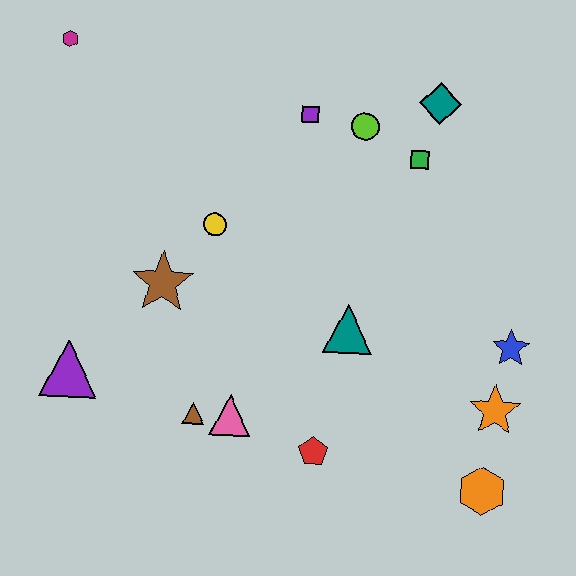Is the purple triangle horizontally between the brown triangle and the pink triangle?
No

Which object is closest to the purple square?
The lime circle is closest to the purple square.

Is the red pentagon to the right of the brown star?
Yes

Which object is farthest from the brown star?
The orange hexagon is farthest from the brown star.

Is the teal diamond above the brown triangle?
Yes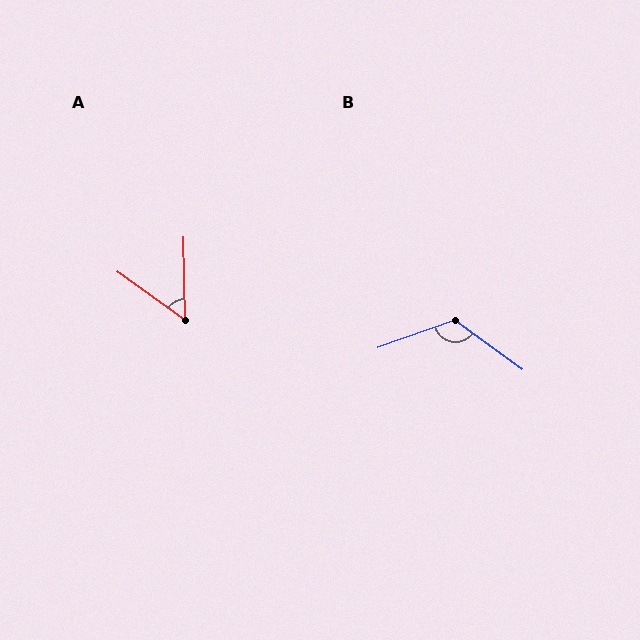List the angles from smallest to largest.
A (53°), B (125°).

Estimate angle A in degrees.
Approximately 53 degrees.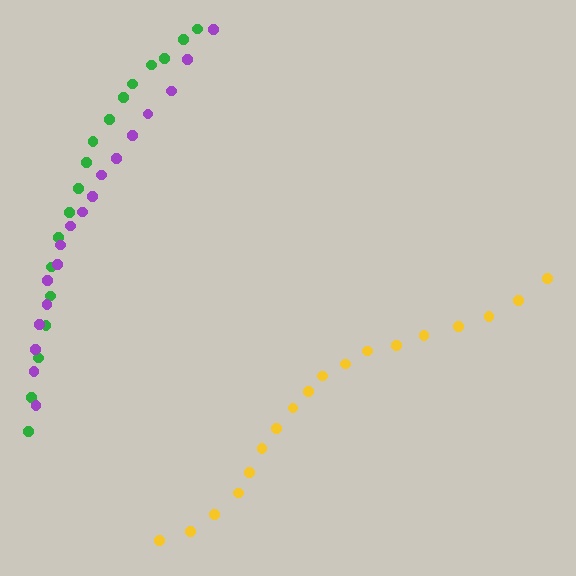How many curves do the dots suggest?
There are 3 distinct paths.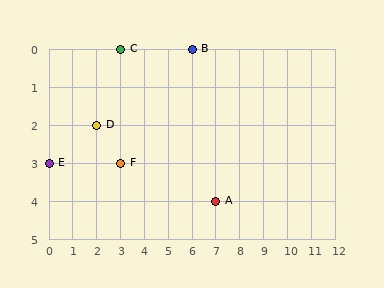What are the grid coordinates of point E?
Point E is at grid coordinates (0, 3).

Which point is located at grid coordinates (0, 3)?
Point E is at (0, 3).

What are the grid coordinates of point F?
Point F is at grid coordinates (3, 3).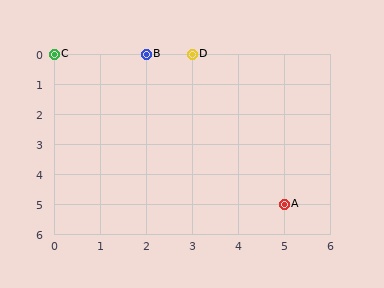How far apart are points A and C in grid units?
Points A and C are 5 columns and 5 rows apart (about 7.1 grid units diagonally).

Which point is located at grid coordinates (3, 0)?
Point D is at (3, 0).